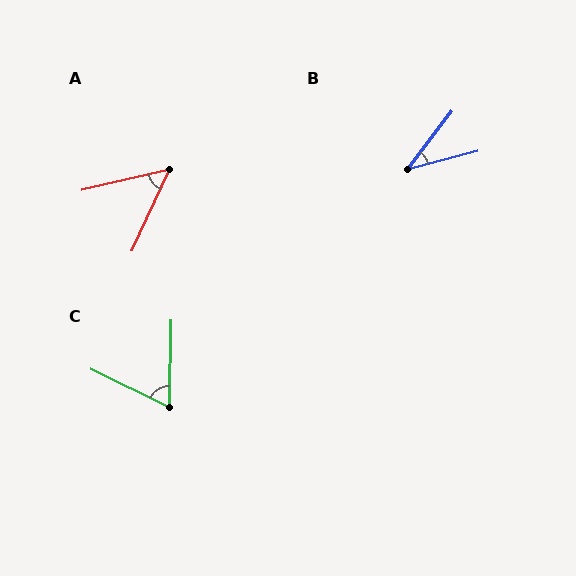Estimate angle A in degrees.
Approximately 52 degrees.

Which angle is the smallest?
B, at approximately 38 degrees.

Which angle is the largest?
C, at approximately 64 degrees.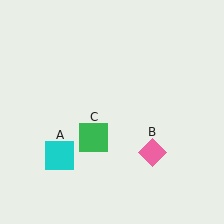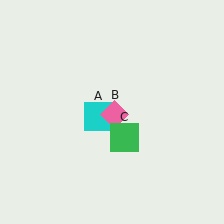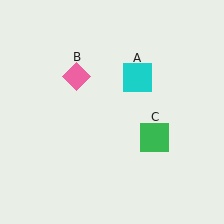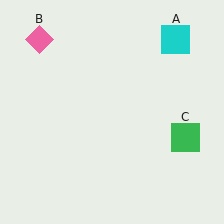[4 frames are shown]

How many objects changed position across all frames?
3 objects changed position: cyan square (object A), pink diamond (object B), green square (object C).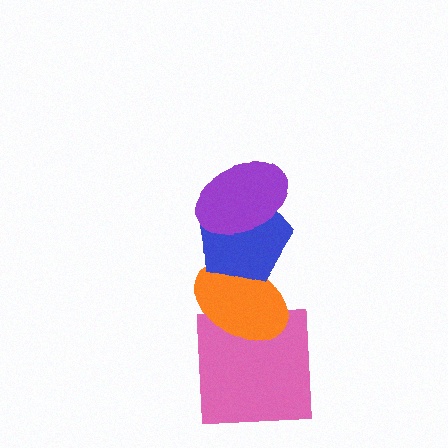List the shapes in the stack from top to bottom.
From top to bottom: the purple ellipse, the blue pentagon, the orange ellipse, the pink square.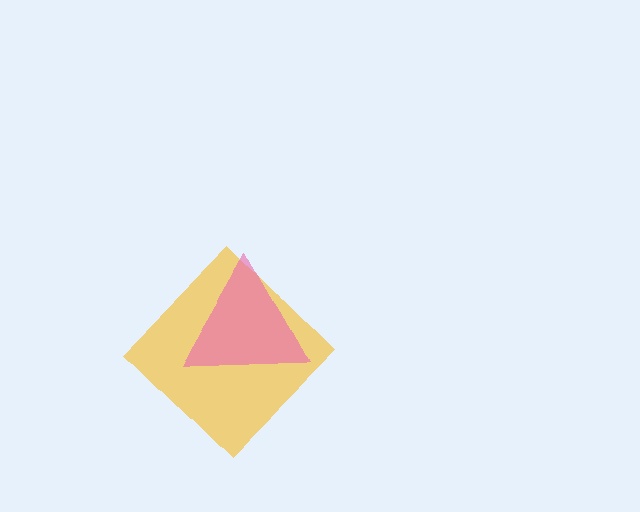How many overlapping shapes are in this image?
There are 2 overlapping shapes in the image.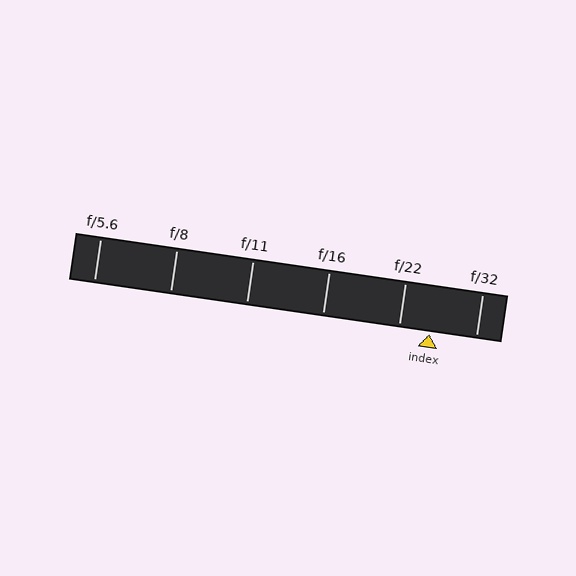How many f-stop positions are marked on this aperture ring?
There are 6 f-stop positions marked.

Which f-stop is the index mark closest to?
The index mark is closest to f/22.